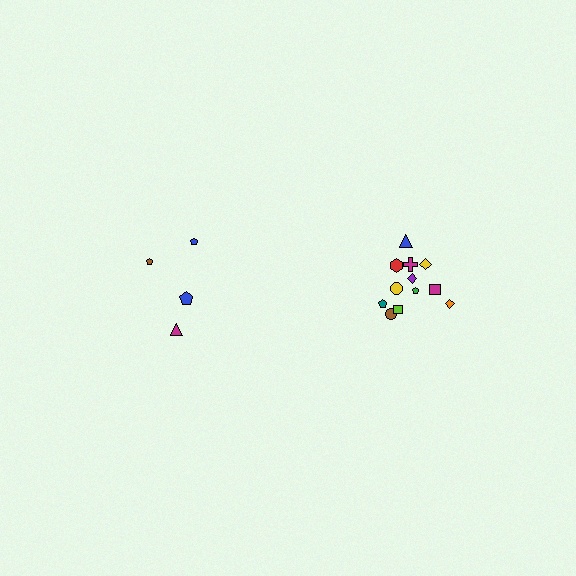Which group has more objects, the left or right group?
The right group.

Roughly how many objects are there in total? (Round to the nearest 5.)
Roughly 15 objects in total.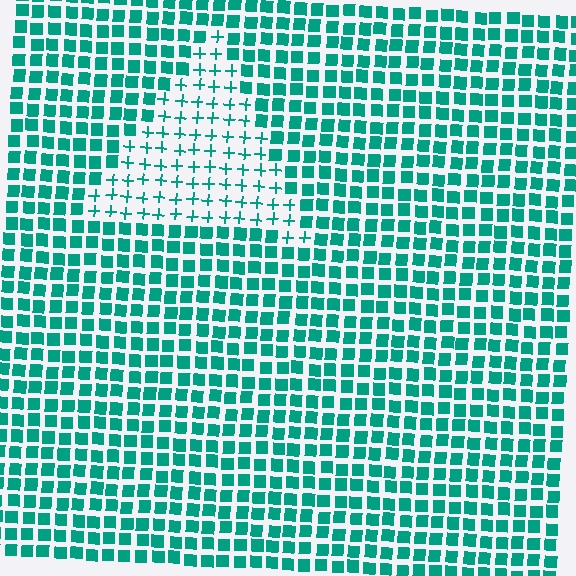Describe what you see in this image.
The image is filled with small teal elements arranged in a uniform grid. A triangle-shaped region contains plus signs, while the surrounding area contains squares. The boundary is defined purely by the change in element shape.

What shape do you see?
I see a triangle.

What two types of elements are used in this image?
The image uses plus signs inside the triangle region and squares outside it.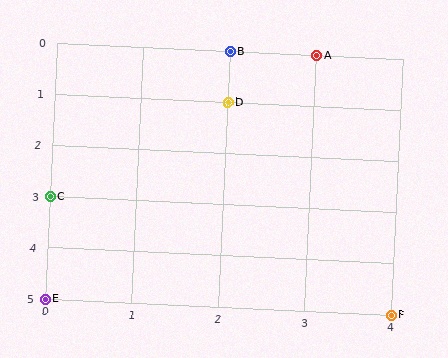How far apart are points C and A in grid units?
Points C and A are 3 columns and 3 rows apart (about 4.2 grid units diagonally).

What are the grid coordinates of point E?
Point E is at grid coordinates (0, 5).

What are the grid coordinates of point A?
Point A is at grid coordinates (3, 0).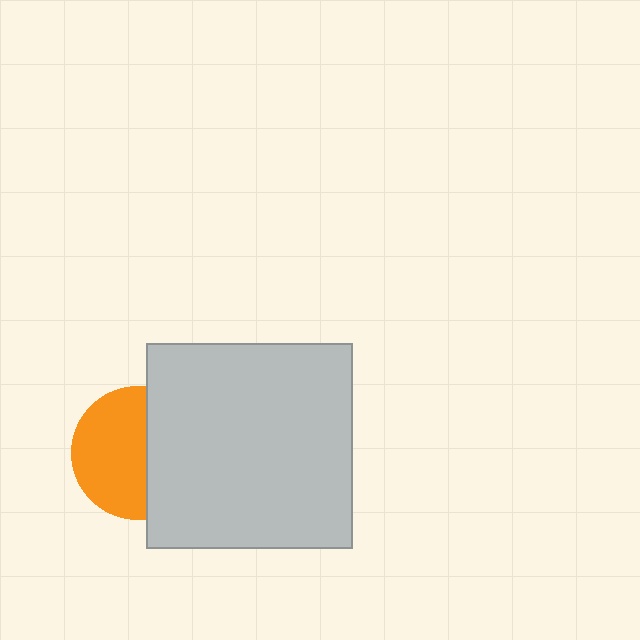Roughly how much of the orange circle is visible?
About half of it is visible (roughly 57%).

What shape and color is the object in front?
The object in front is a light gray square.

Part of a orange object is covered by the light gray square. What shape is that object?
It is a circle.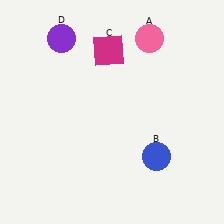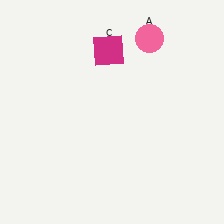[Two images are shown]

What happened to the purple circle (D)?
The purple circle (D) was removed in Image 2. It was in the top-left area of Image 1.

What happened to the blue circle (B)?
The blue circle (B) was removed in Image 2. It was in the bottom-right area of Image 1.